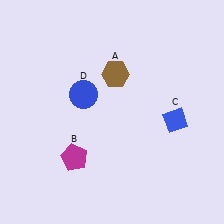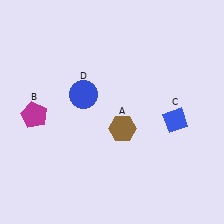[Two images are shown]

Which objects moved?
The objects that moved are: the brown hexagon (A), the magenta pentagon (B).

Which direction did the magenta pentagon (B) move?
The magenta pentagon (B) moved up.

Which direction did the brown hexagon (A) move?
The brown hexagon (A) moved down.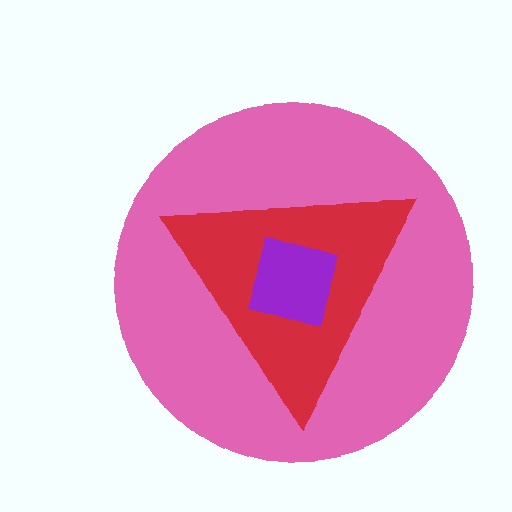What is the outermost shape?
The pink circle.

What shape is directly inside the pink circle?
The red triangle.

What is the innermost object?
The purple square.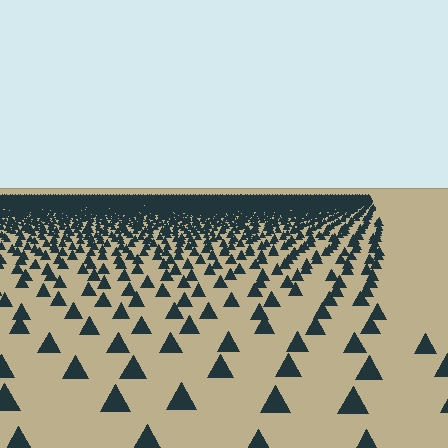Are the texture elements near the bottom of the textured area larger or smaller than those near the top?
Larger. Near the bottom, elements are closer to the viewer and appear at a bigger on-screen size.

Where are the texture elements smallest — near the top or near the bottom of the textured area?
Near the top.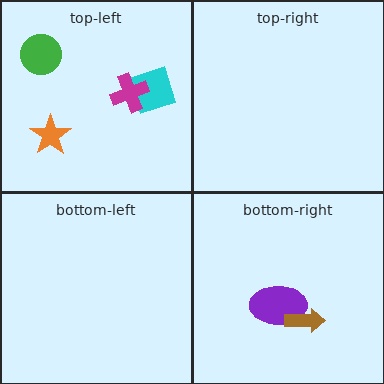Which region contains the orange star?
The top-left region.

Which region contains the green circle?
The top-left region.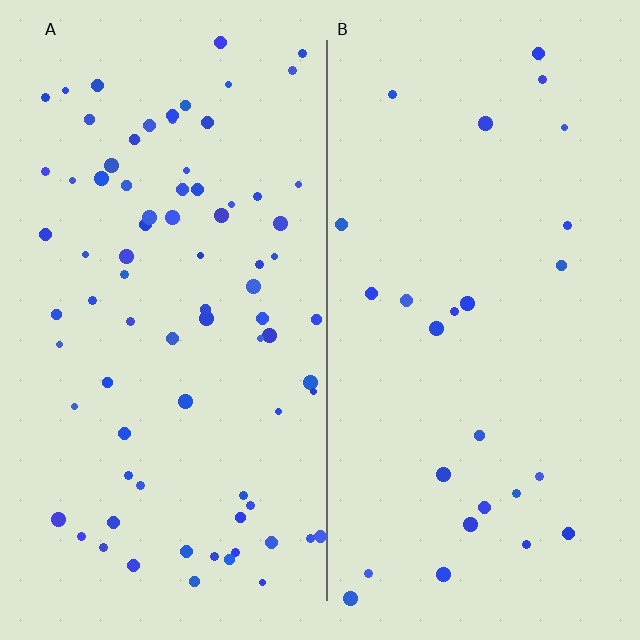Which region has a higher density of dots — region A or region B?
A (the left).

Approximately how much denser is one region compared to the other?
Approximately 3.0× — region A over region B.